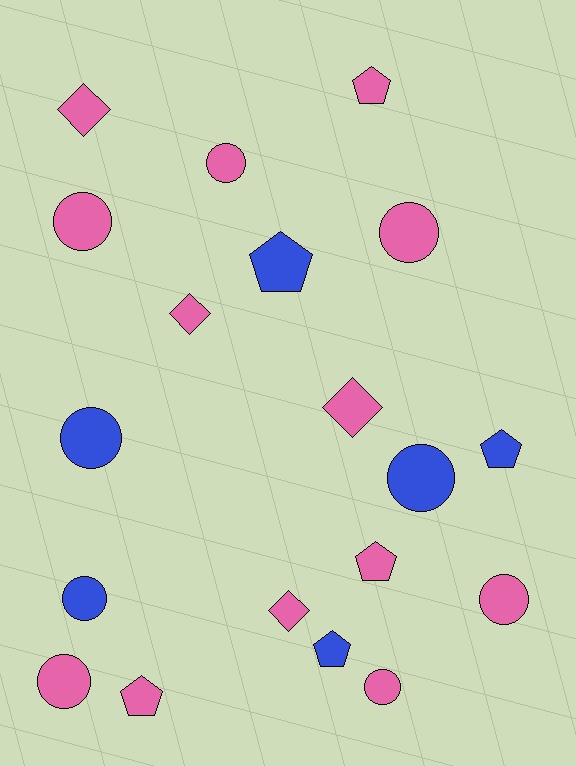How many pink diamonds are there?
There are 4 pink diamonds.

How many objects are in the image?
There are 19 objects.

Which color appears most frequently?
Pink, with 13 objects.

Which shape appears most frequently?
Circle, with 9 objects.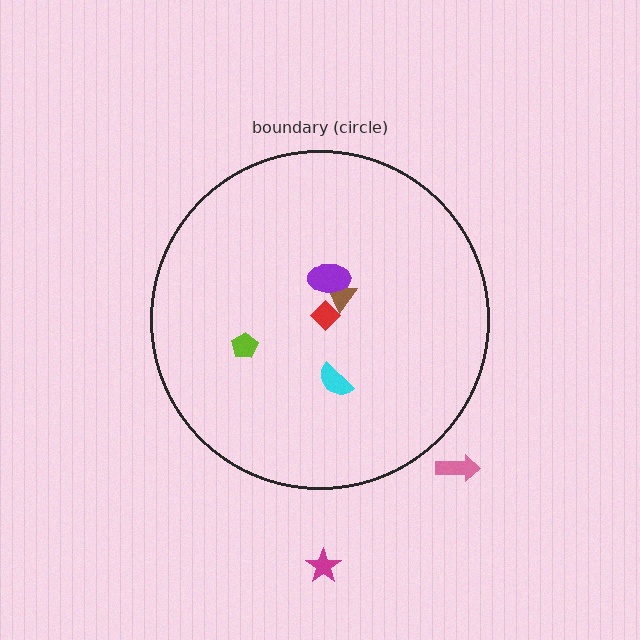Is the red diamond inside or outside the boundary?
Inside.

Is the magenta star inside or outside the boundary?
Outside.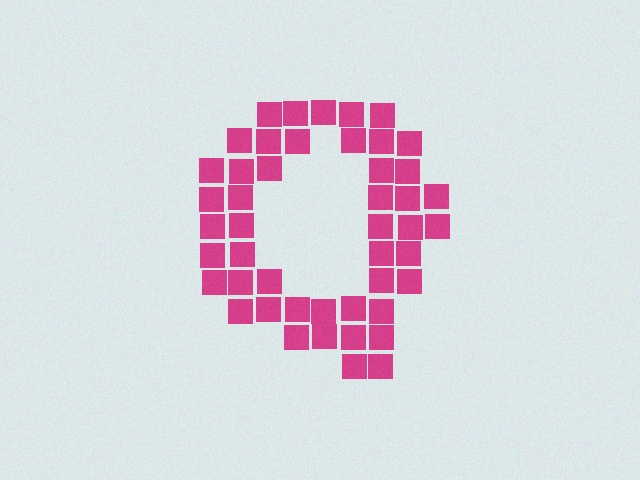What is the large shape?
The large shape is the letter Q.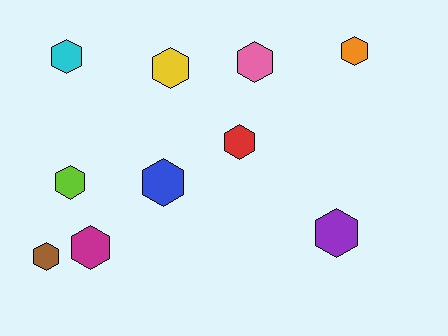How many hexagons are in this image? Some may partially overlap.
There are 10 hexagons.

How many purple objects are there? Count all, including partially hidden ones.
There is 1 purple object.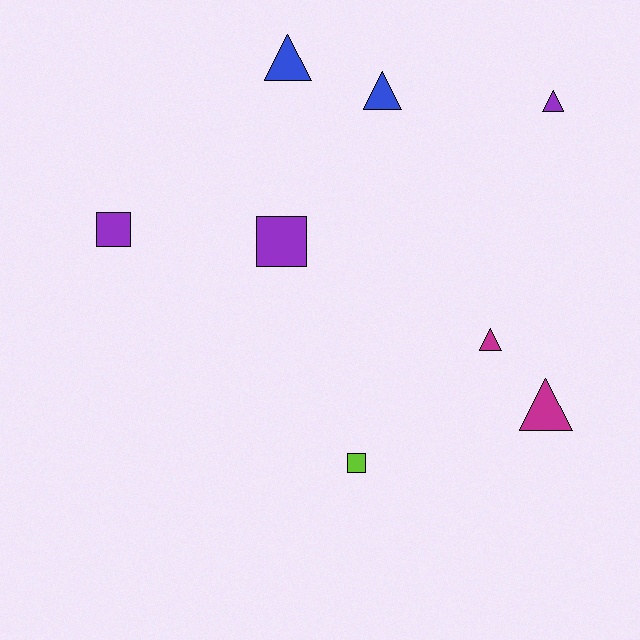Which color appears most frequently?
Purple, with 3 objects.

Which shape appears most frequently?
Triangle, with 5 objects.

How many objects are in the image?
There are 8 objects.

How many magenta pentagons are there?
There are no magenta pentagons.